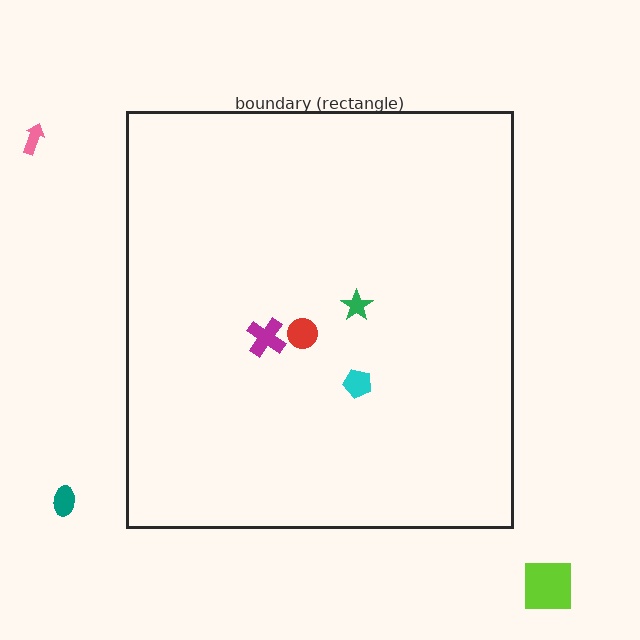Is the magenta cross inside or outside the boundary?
Inside.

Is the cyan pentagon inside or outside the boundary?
Inside.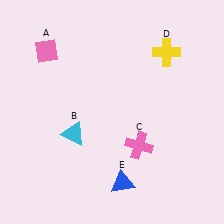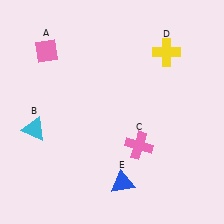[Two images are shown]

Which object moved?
The cyan triangle (B) moved left.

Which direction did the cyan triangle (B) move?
The cyan triangle (B) moved left.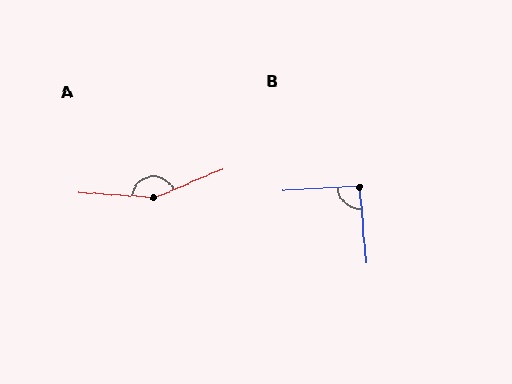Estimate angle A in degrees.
Approximately 154 degrees.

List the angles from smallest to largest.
B (92°), A (154°).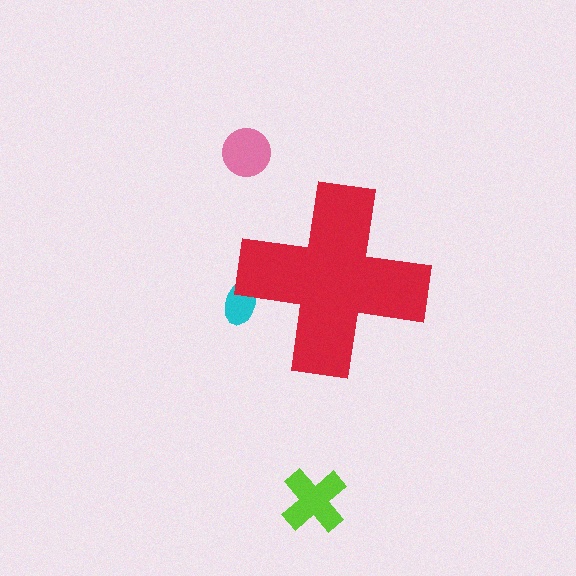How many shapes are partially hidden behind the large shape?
1 shape is partially hidden.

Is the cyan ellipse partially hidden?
Yes, the cyan ellipse is partially hidden behind the red cross.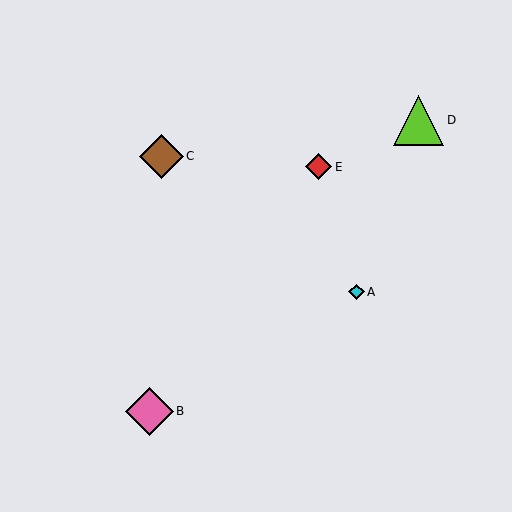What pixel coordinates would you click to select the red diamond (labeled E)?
Click at (319, 167) to select the red diamond E.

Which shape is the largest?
The lime triangle (labeled D) is the largest.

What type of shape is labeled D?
Shape D is a lime triangle.